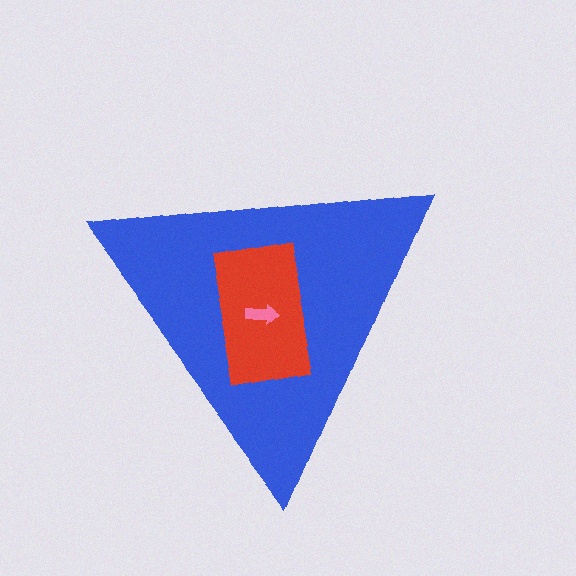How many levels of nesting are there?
3.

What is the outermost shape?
The blue triangle.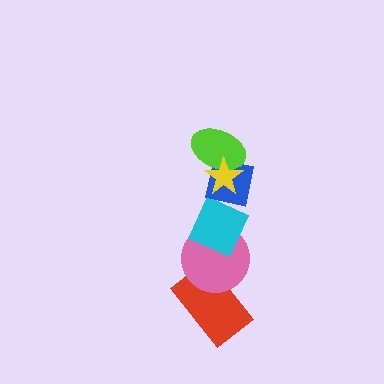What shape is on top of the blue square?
The lime ellipse is on top of the blue square.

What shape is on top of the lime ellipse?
The yellow star is on top of the lime ellipse.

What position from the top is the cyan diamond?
The cyan diamond is 4th from the top.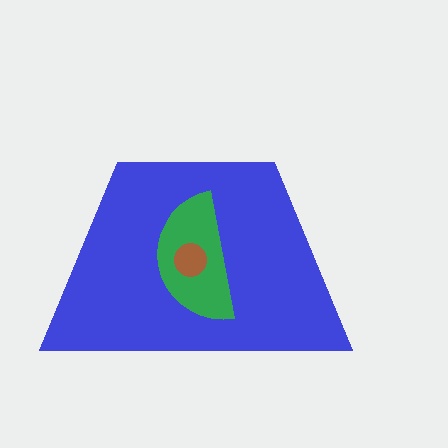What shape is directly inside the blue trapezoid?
The green semicircle.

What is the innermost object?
The brown circle.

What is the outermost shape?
The blue trapezoid.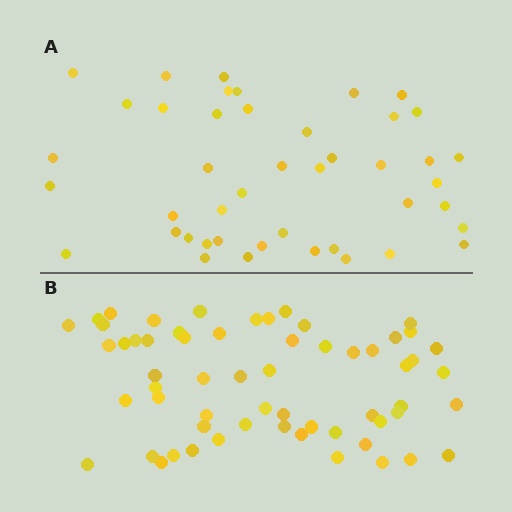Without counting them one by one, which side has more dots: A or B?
Region B (the bottom region) has more dots.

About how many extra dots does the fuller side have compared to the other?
Region B has approximately 15 more dots than region A.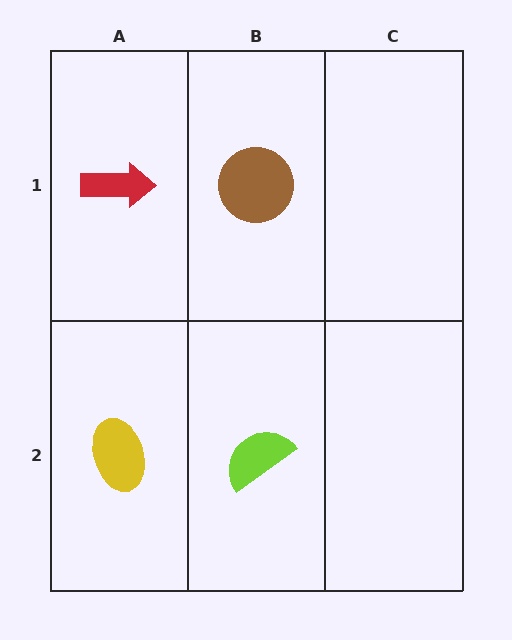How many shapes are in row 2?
2 shapes.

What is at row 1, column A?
A red arrow.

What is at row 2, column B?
A lime semicircle.